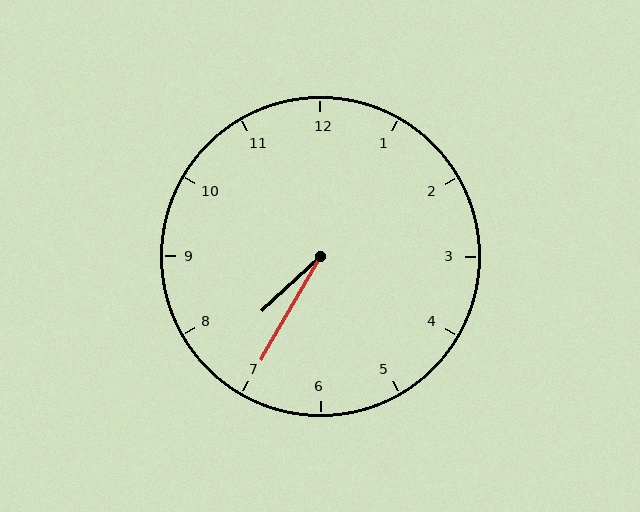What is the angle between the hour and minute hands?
Approximately 18 degrees.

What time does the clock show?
7:35.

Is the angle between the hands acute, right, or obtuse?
It is acute.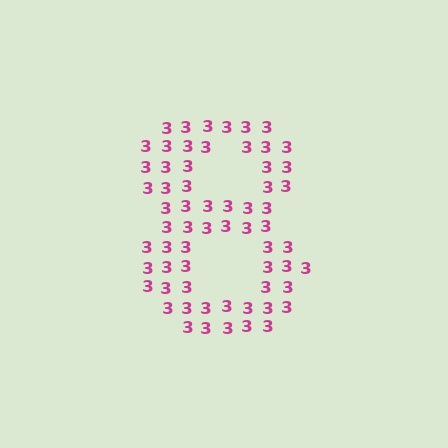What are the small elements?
The small elements are digit 3's.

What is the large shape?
The large shape is the digit 8.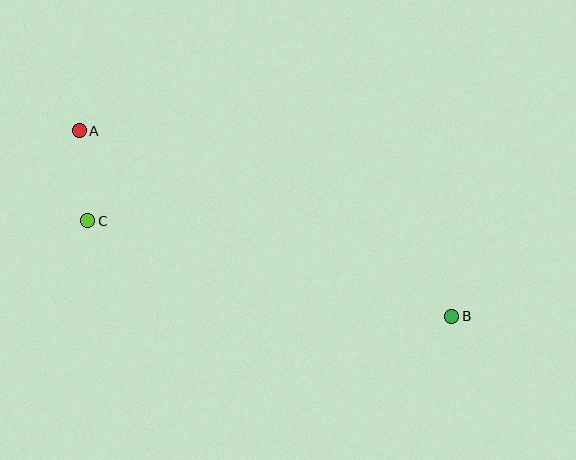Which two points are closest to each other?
Points A and C are closest to each other.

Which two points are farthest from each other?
Points A and B are farthest from each other.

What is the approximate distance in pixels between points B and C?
The distance between B and C is approximately 376 pixels.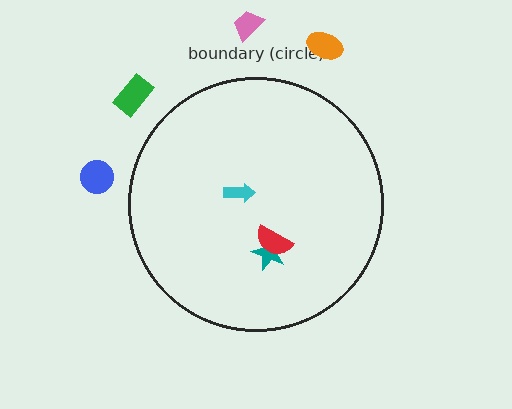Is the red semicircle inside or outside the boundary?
Inside.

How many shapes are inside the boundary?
3 inside, 4 outside.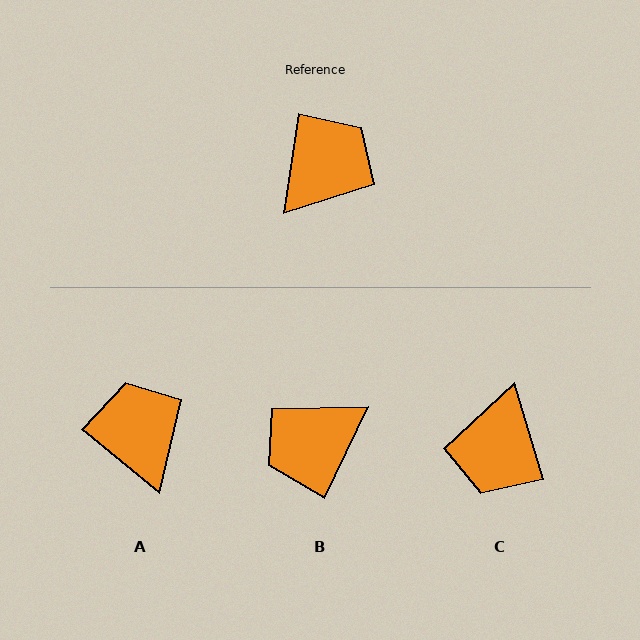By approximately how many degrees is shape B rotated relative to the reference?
Approximately 163 degrees counter-clockwise.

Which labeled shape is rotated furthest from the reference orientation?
B, about 163 degrees away.